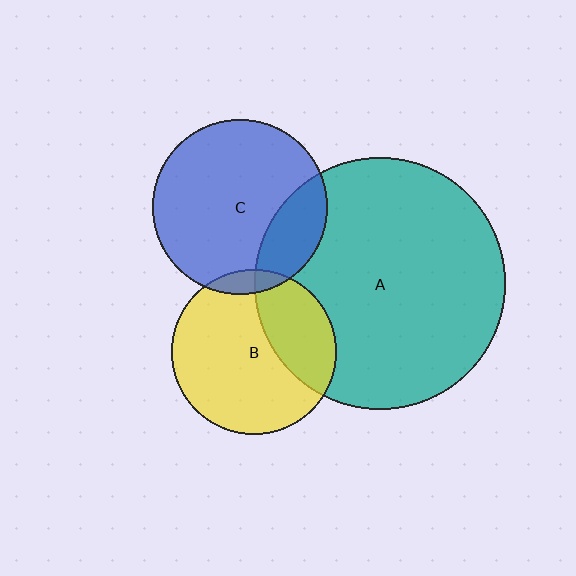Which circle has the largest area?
Circle A (teal).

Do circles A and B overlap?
Yes.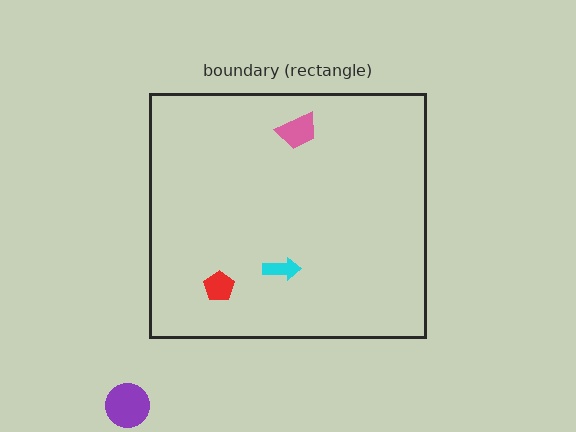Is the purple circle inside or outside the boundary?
Outside.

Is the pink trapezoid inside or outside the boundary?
Inside.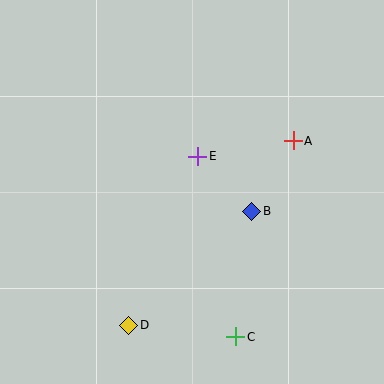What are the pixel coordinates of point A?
Point A is at (293, 141).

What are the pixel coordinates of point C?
Point C is at (236, 337).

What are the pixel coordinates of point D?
Point D is at (129, 325).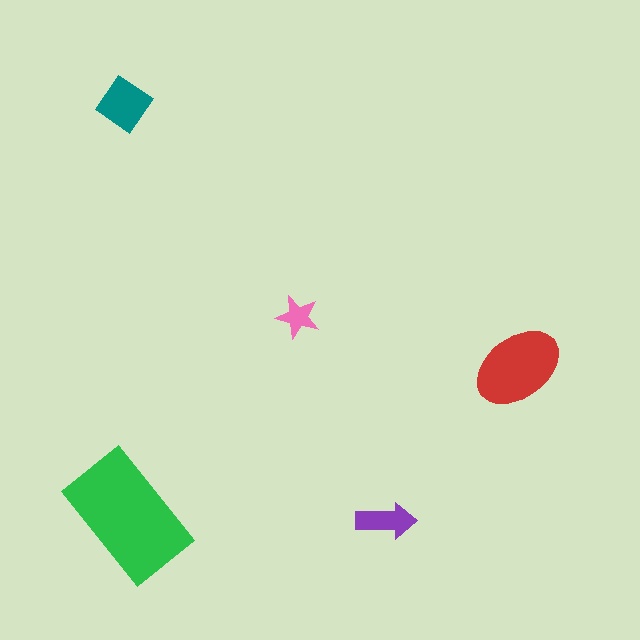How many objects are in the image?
There are 5 objects in the image.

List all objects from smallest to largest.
The pink star, the purple arrow, the teal diamond, the red ellipse, the green rectangle.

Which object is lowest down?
The purple arrow is bottommost.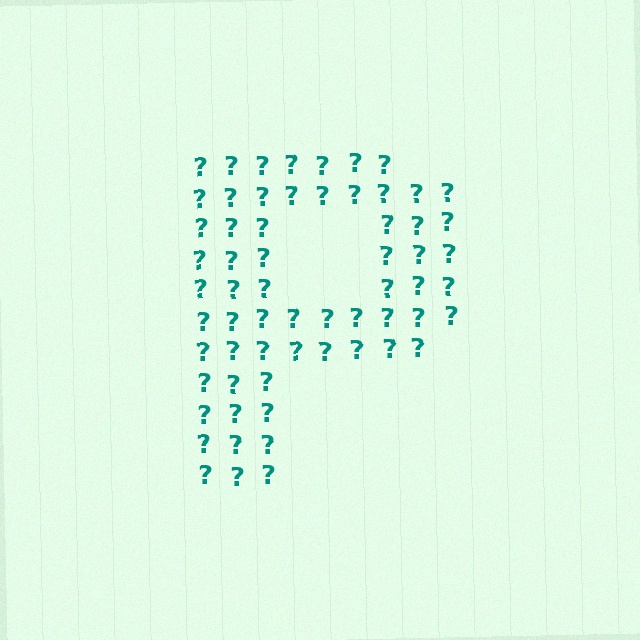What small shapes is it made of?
It is made of small question marks.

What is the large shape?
The large shape is the letter P.